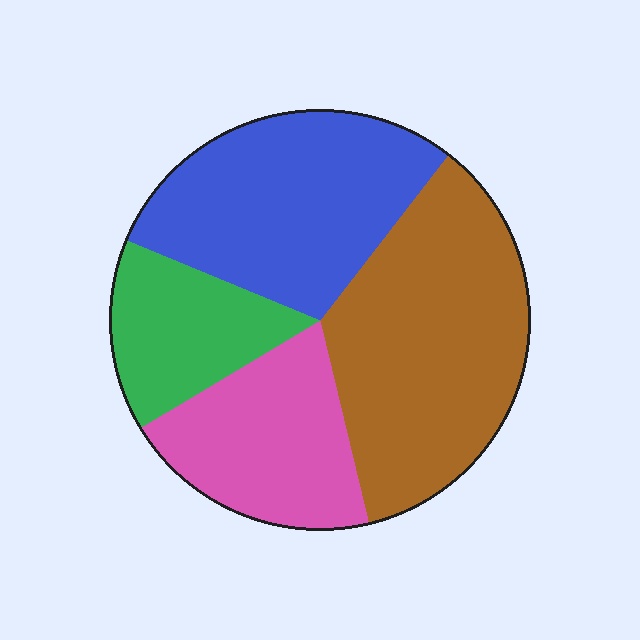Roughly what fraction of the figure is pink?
Pink takes up about one fifth (1/5) of the figure.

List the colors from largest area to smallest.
From largest to smallest: brown, blue, pink, green.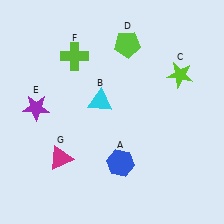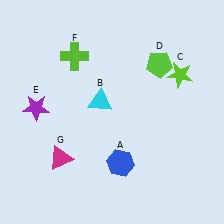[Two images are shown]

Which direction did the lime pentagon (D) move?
The lime pentagon (D) moved right.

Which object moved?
The lime pentagon (D) moved right.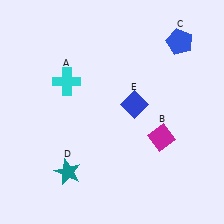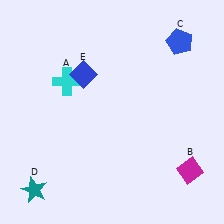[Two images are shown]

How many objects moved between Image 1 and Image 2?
3 objects moved between the two images.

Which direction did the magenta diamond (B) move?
The magenta diamond (B) moved down.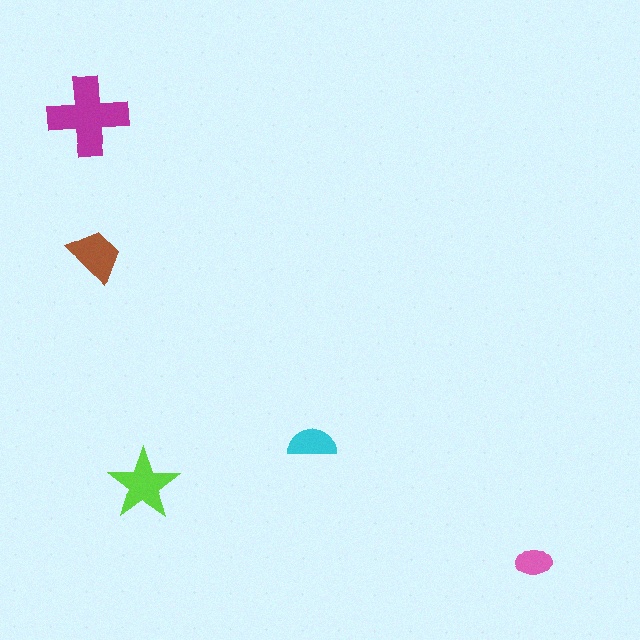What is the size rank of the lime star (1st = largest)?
2nd.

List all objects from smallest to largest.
The pink ellipse, the cyan semicircle, the brown trapezoid, the lime star, the magenta cross.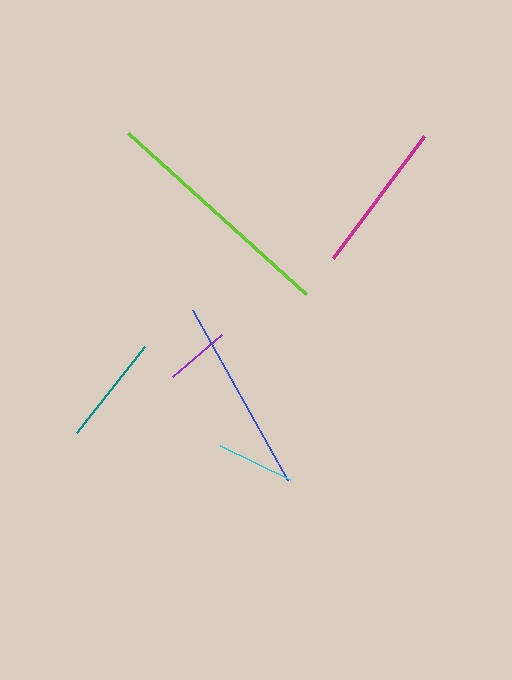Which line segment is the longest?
The lime line is the longest at approximately 240 pixels.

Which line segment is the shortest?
The purple line is the shortest at approximately 64 pixels.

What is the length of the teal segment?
The teal segment is approximately 110 pixels long.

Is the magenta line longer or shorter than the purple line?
The magenta line is longer than the purple line.